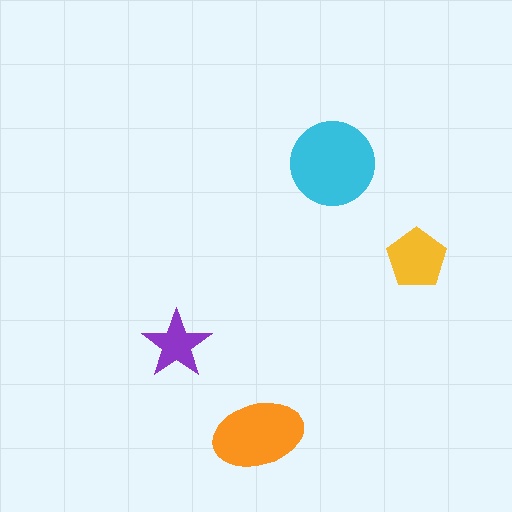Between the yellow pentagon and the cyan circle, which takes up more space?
The cyan circle.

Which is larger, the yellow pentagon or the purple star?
The yellow pentagon.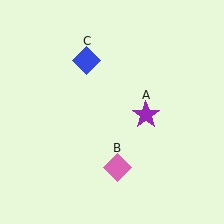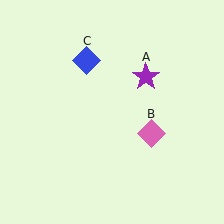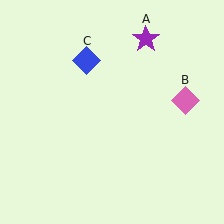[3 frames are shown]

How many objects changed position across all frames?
2 objects changed position: purple star (object A), pink diamond (object B).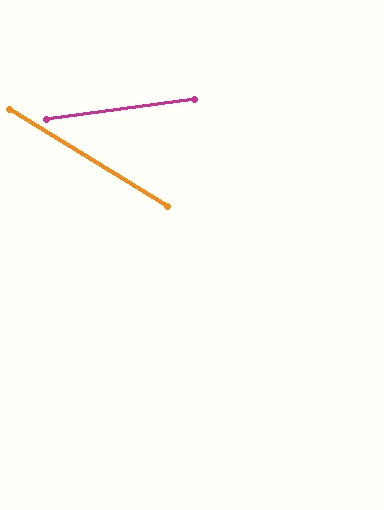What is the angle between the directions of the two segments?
Approximately 39 degrees.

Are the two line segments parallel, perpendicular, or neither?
Neither parallel nor perpendicular — they differ by about 39°.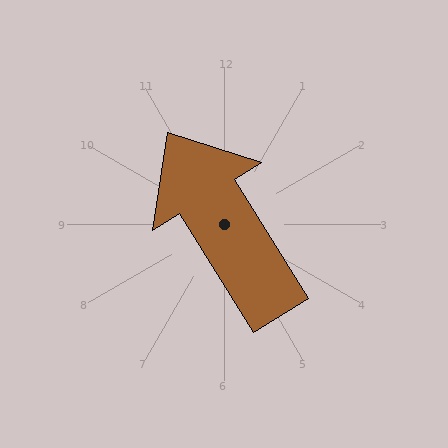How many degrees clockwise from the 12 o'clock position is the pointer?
Approximately 328 degrees.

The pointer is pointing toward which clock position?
Roughly 11 o'clock.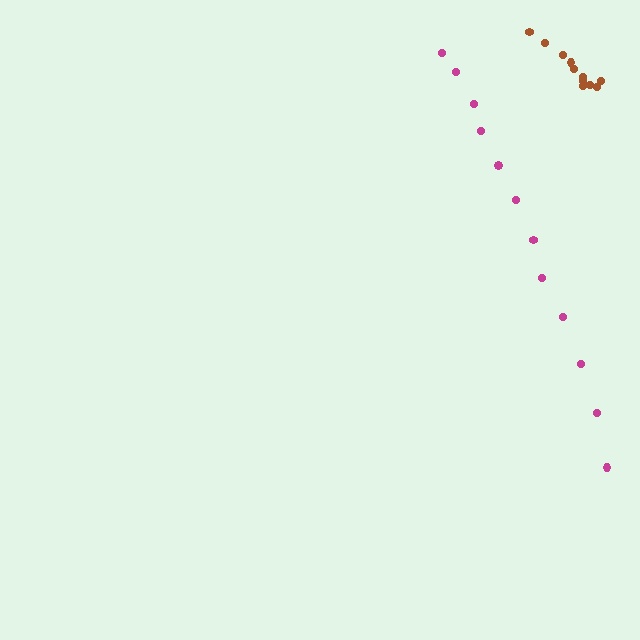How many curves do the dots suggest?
There are 2 distinct paths.